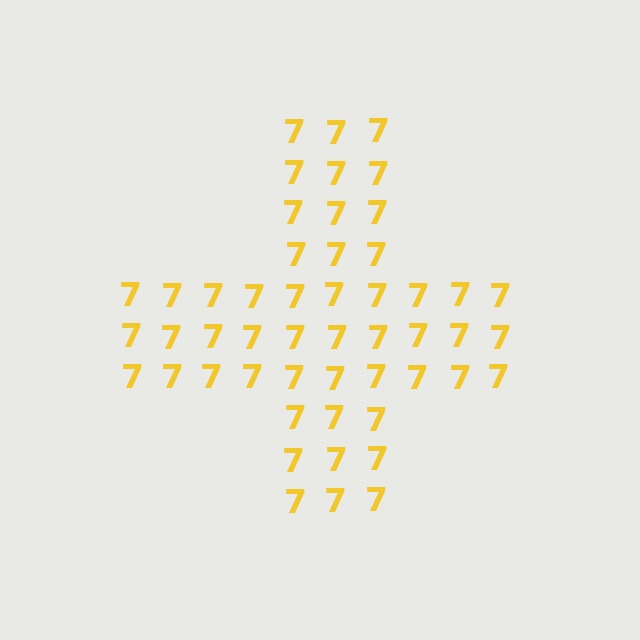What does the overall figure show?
The overall figure shows a cross.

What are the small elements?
The small elements are digit 7's.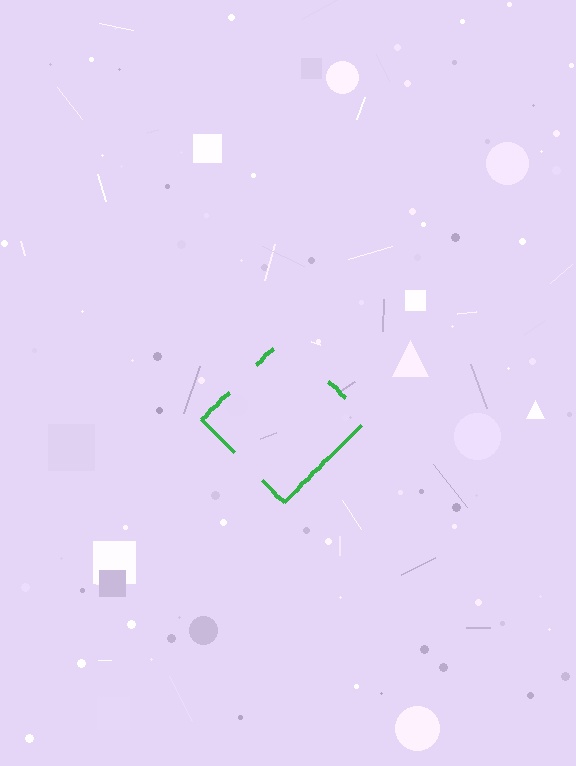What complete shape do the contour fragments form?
The contour fragments form a diamond.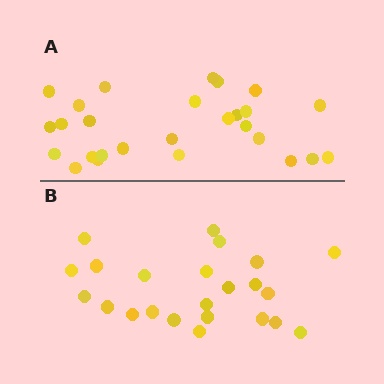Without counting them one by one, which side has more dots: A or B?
Region A (the top region) has more dots.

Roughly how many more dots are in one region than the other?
Region A has about 4 more dots than region B.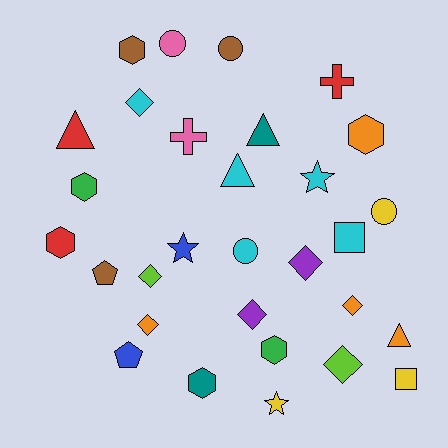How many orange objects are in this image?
There are 4 orange objects.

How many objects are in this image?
There are 30 objects.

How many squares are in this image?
There are 2 squares.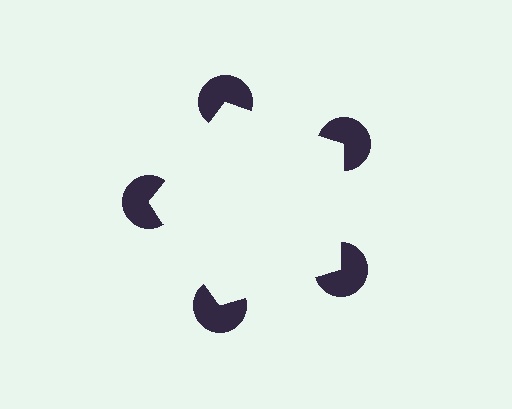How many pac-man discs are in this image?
There are 5 — one at each vertex of the illusory pentagon.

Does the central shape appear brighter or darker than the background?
It typically appears slightly brighter than the background, even though no actual brightness change is drawn.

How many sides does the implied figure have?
5 sides.